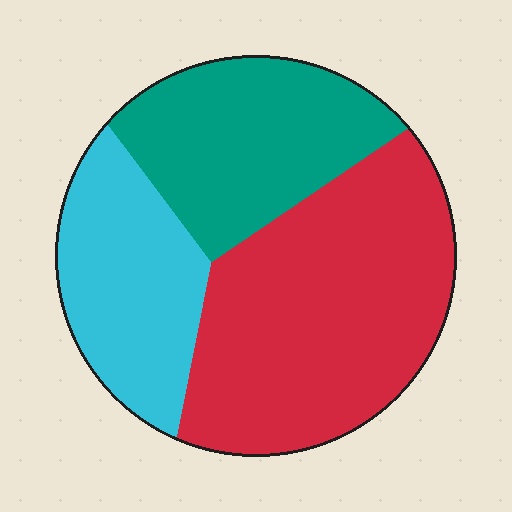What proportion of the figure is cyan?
Cyan covers around 25% of the figure.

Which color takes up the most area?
Red, at roughly 45%.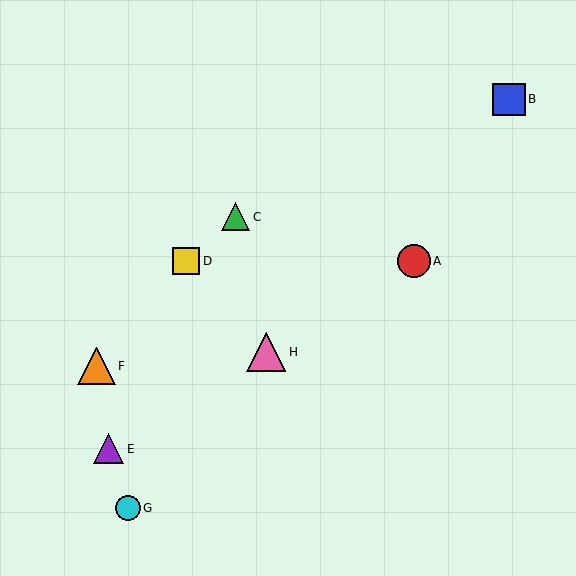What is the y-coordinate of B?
Object B is at y≈99.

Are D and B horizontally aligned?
No, D is at y≈261 and B is at y≈99.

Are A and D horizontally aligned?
Yes, both are at y≈261.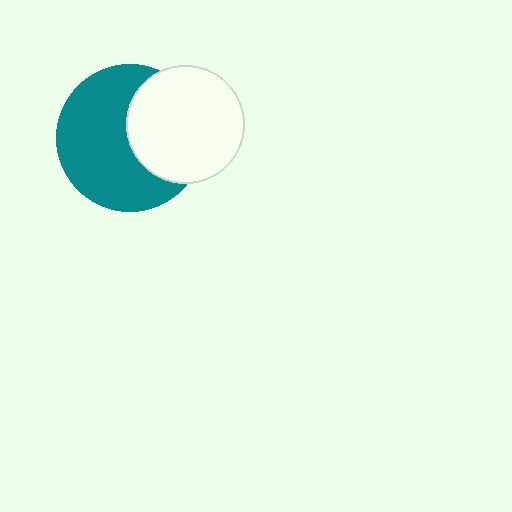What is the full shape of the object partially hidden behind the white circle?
The partially hidden object is a teal circle.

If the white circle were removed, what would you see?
You would see the complete teal circle.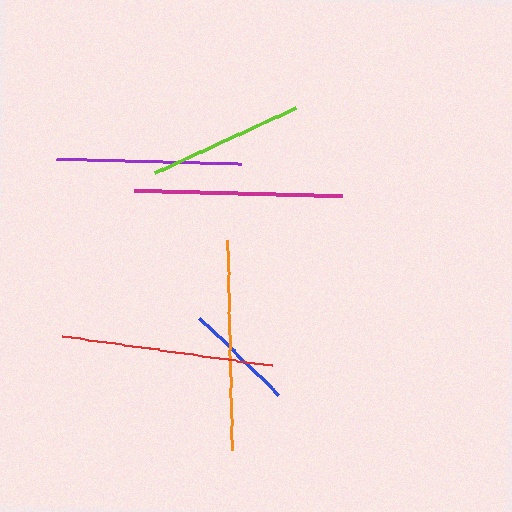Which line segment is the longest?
The red line is the longest at approximately 212 pixels.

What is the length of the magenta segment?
The magenta segment is approximately 208 pixels long.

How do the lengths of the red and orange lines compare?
The red and orange lines are approximately the same length.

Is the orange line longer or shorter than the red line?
The red line is longer than the orange line.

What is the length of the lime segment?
The lime segment is approximately 155 pixels long.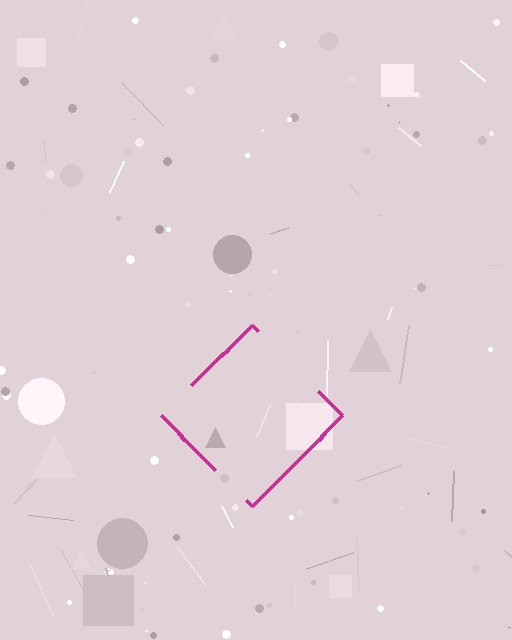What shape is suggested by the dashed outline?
The dashed outline suggests a diamond.